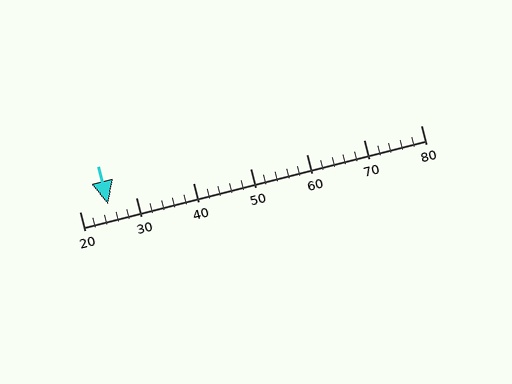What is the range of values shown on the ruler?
The ruler shows values from 20 to 80.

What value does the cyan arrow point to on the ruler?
The cyan arrow points to approximately 25.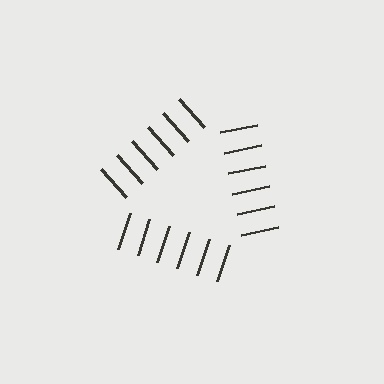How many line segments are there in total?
18 — 6 along each of the 3 edges.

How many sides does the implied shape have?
3 sides — the line-ends trace a triangle.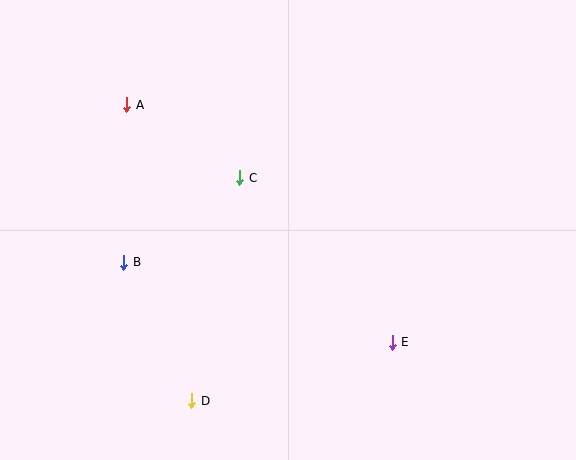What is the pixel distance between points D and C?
The distance between D and C is 228 pixels.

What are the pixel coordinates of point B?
Point B is at (124, 262).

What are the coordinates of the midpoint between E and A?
The midpoint between E and A is at (259, 223).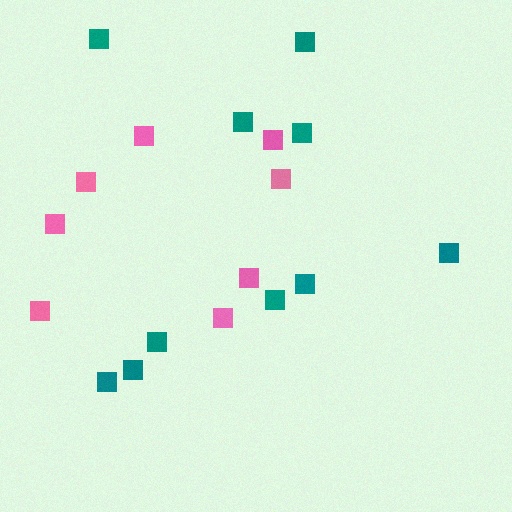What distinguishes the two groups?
There are 2 groups: one group of pink squares (8) and one group of teal squares (10).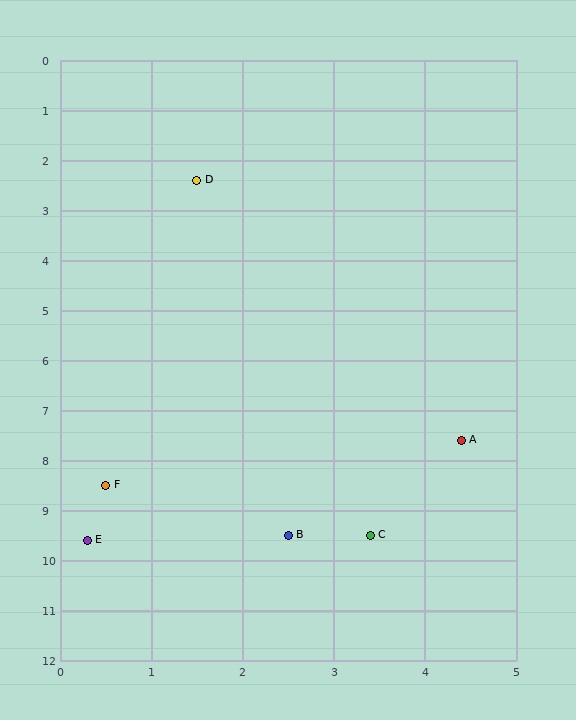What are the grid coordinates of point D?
Point D is at approximately (1.5, 2.4).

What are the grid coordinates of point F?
Point F is at approximately (0.5, 8.5).